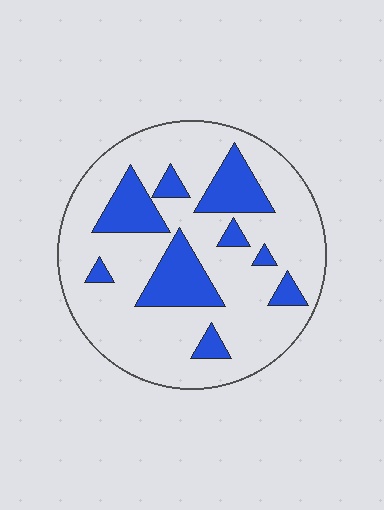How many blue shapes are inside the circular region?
9.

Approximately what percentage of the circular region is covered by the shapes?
Approximately 25%.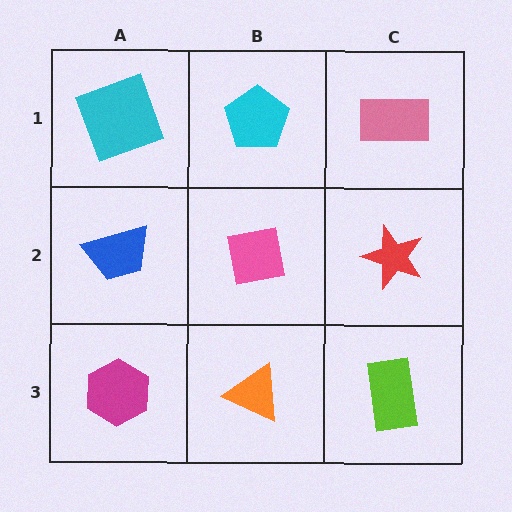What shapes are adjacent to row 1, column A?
A blue trapezoid (row 2, column A), a cyan pentagon (row 1, column B).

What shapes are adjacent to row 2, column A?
A cyan square (row 1, column A), a magenta hexagon (row 3, column A), a pink square (row 2, column B).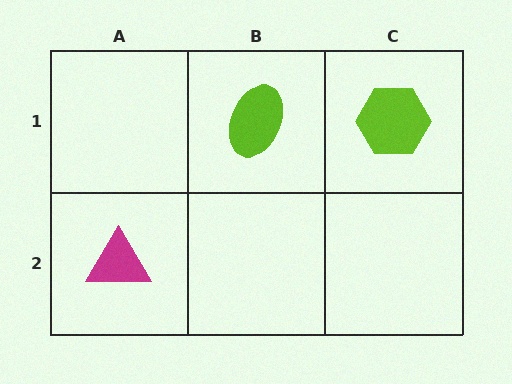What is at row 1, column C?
A lime hexagon.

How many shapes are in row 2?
1 shape.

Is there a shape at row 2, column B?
No, that cell is empty.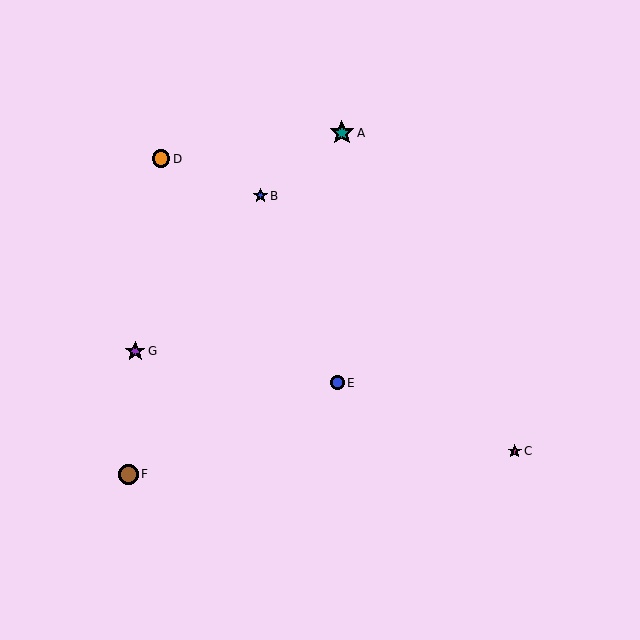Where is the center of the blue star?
The center of the blue star is at (260, 196).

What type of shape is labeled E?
Shape E is a blue circle.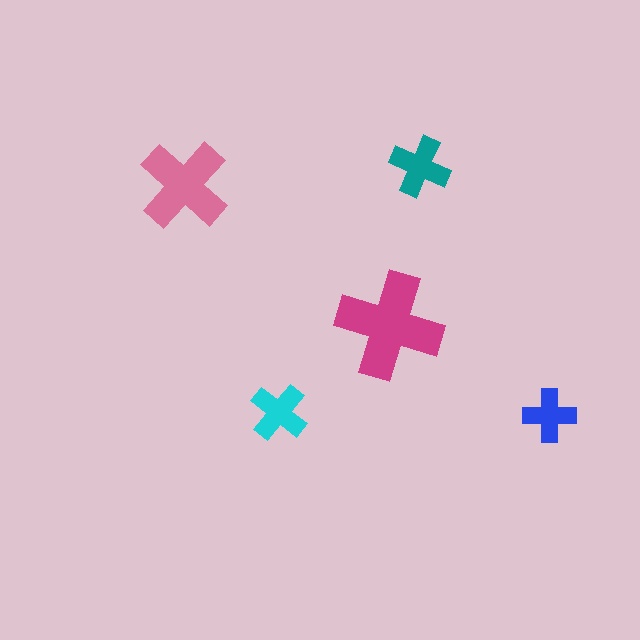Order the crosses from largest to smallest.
the magenta one, the pink one, the teal one, the cyan one, the blue one.